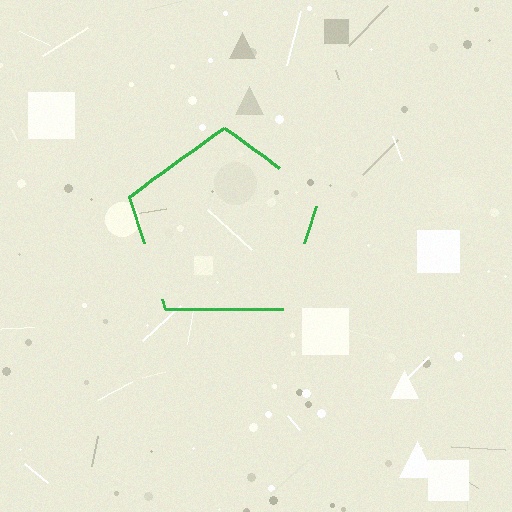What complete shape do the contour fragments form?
The contour fragments form a pentagon.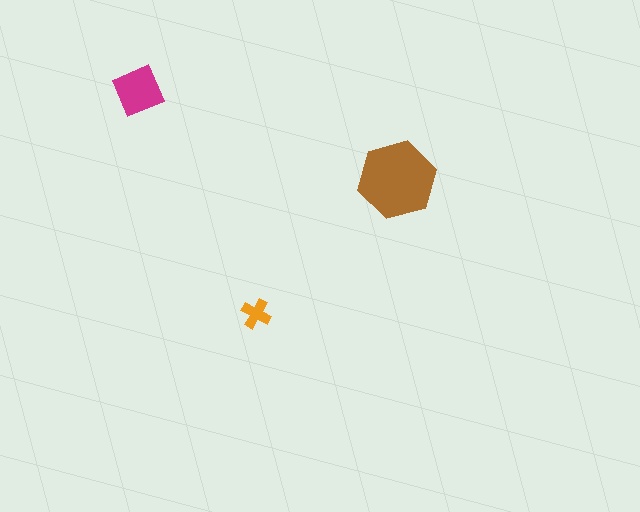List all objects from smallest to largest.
The orange cross, the magenta square, the brown hexagon.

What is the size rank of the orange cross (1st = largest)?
3rd.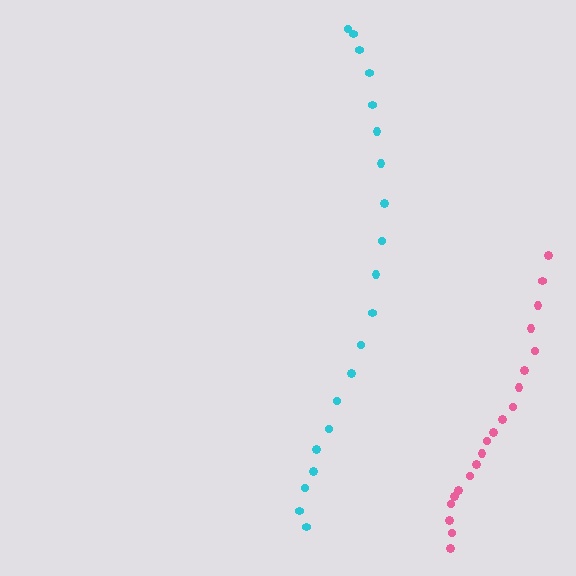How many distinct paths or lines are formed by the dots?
There are 2 distinct paths.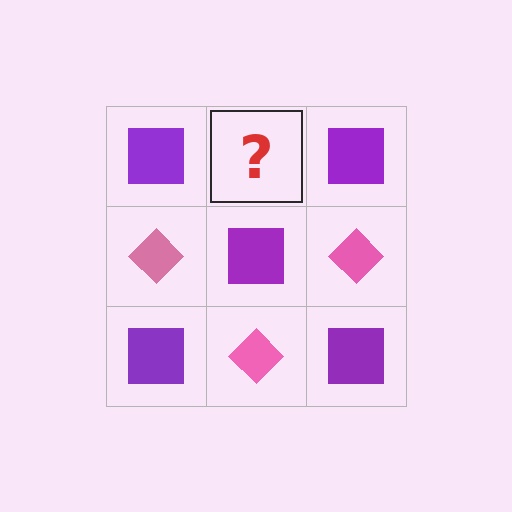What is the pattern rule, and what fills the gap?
The rule is that it alternates purple square and pink diamond in a checkerboard pattern. The gap should be filled with a pink diamond.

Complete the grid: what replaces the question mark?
The question mark should be replaced with a pink diamond.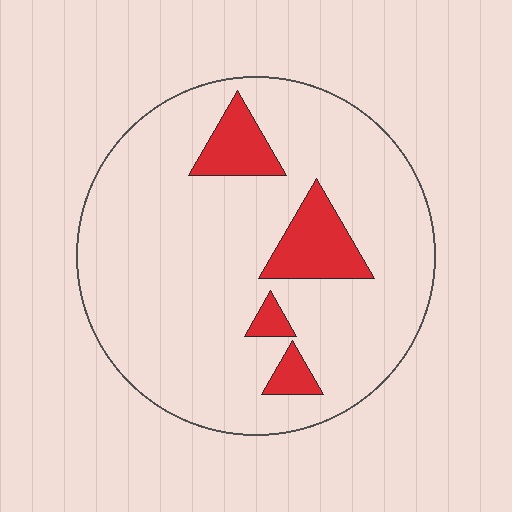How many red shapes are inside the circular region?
4.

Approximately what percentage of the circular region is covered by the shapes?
Approximately 15%.